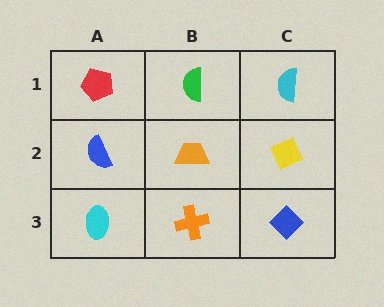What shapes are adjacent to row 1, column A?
A blue semicircle (row 2, column A), a green semicircle (row 1, column B).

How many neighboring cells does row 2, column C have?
3.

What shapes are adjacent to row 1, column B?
An orange trapezoid (row 2, column B), a red pentagon (row 1, column A), a cyan semicircle (row 1, column C).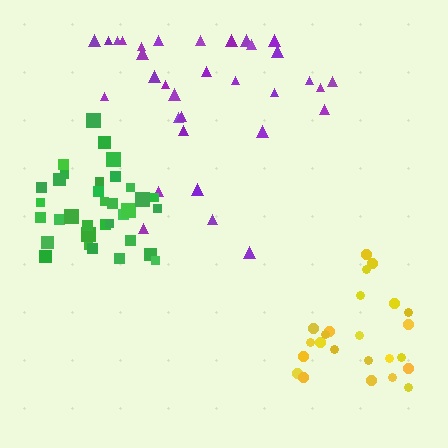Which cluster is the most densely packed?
Green.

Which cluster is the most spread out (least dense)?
Purple.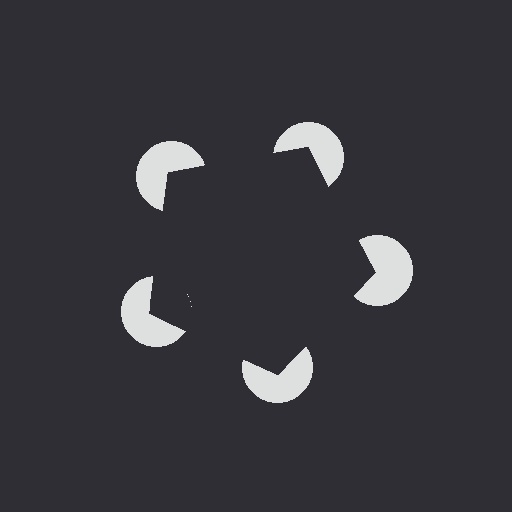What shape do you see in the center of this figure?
An illusory pentagon — its edges are inferred from the aligned wedge cuts in the pac-man discs, not physically drawn.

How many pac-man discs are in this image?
There are 5 — one at each vertex of the illusory pentagon.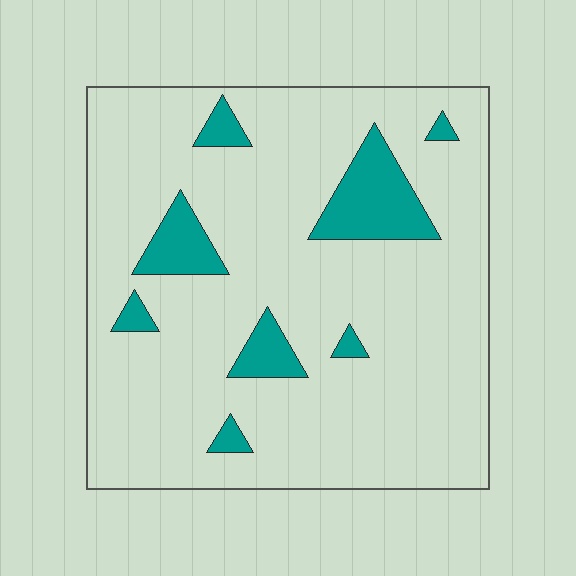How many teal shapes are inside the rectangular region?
8.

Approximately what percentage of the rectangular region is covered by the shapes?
Approximately 10%.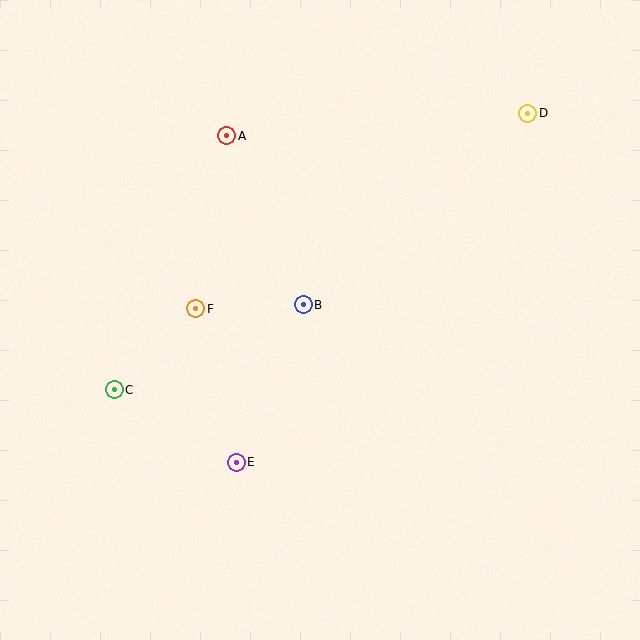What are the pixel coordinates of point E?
Point E is at (236, 462).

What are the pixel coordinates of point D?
Point D is at (528, 113).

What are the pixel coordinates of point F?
Point F is at (196, 309).